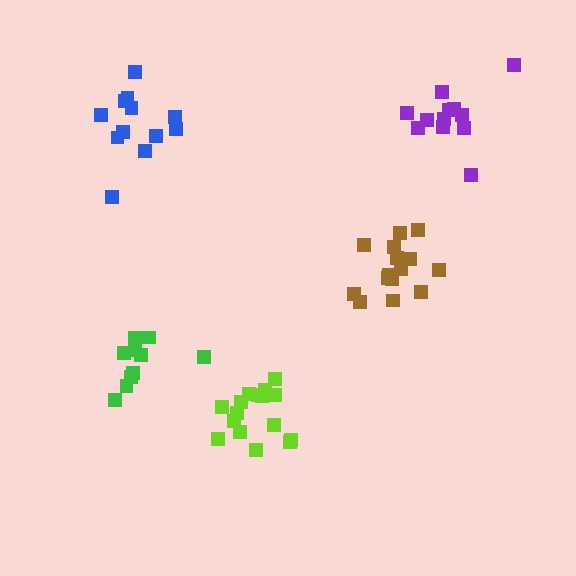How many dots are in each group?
Group 1: 10 dots, Group 2: 16 dots, Group 3: 12 dots, Group 4: 12 dots, Group 5: 15 dots (65 total).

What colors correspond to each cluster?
The clusters are colored: green, lime, blue, purple, brown.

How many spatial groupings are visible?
There are 5 spatial groupings.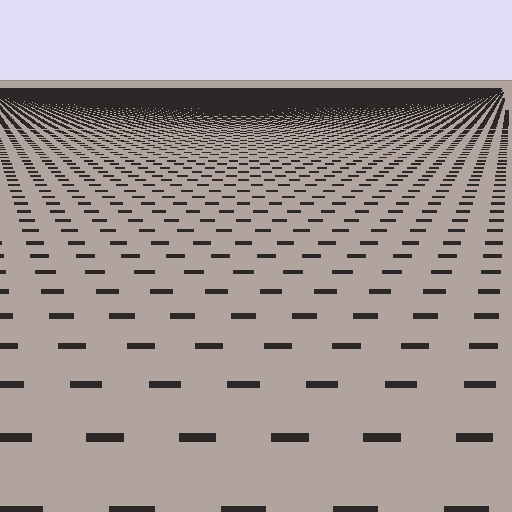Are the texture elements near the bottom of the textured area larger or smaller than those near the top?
Larger. Near the bottom, elements are closer to the viewer and appear at a bigger on-screen size.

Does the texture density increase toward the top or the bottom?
Density increases toward the top.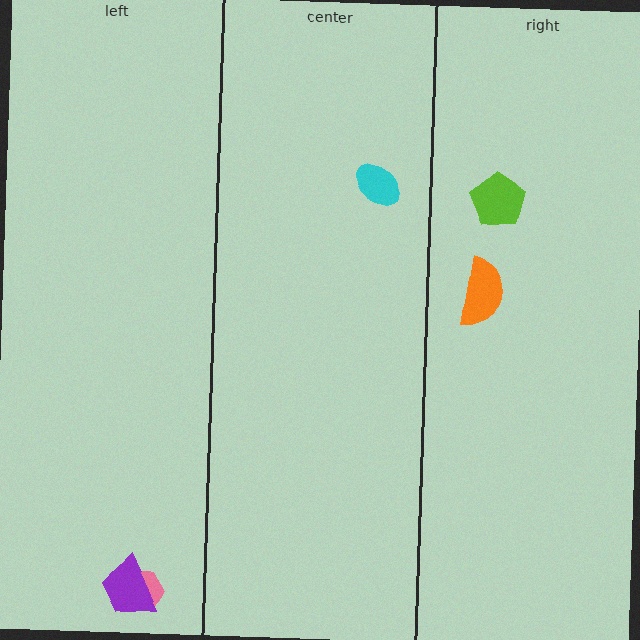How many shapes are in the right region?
2.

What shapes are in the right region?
The lime pentagon, the orange semicircle.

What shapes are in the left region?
The pink hexagon, the purple trapezoid.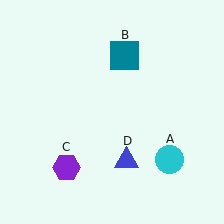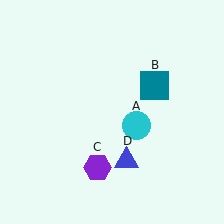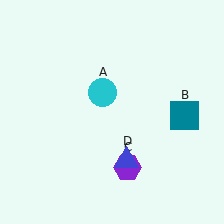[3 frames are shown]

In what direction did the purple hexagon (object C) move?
The purple hexagon (object C) moved right.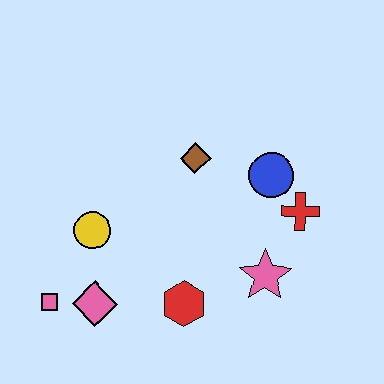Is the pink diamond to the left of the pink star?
Yes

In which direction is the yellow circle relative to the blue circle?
The yellow circle is to the left of the blue circle.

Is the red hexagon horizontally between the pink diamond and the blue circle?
Yes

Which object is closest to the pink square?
The pink diamond is closest to the pink square.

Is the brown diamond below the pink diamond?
No